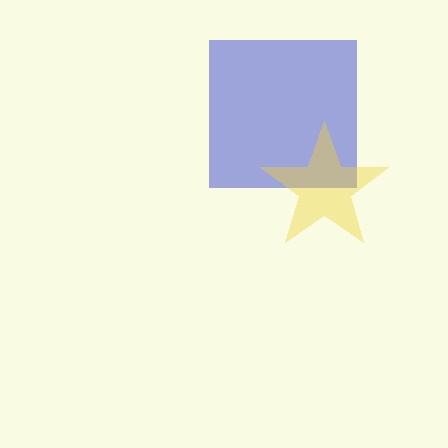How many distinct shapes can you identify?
There are 2 distinct shapes: a blue square, a yellow star.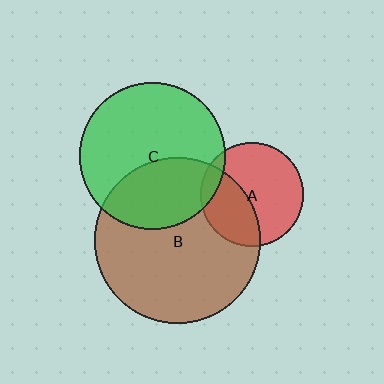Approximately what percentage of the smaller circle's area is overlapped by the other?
Approximately 10%.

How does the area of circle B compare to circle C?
Approximately 1.3 times.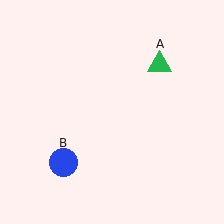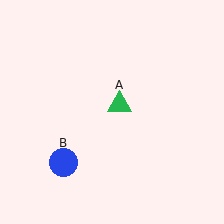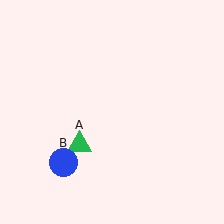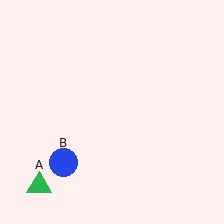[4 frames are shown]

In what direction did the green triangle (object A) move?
The green triangle (object A) moved down and to the left.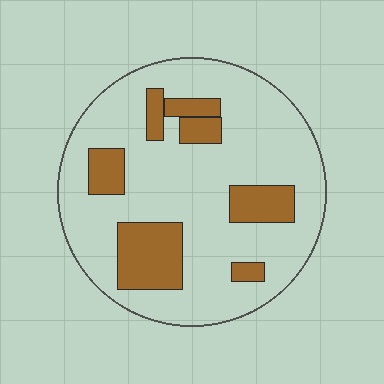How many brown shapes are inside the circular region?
7.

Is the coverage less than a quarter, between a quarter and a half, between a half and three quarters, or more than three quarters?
Less than a quarter.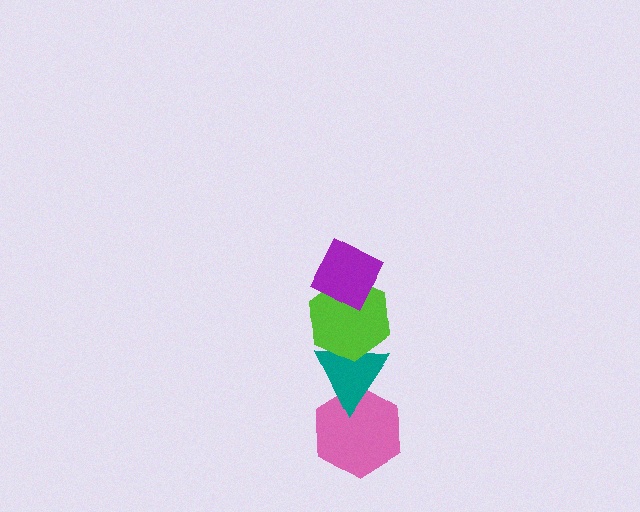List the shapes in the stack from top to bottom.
From top to bottom: the purple diamond, the lime hexagon, the teal triangle, the pink hexagon.